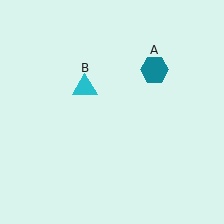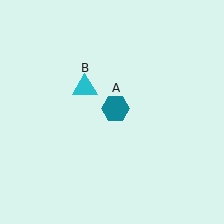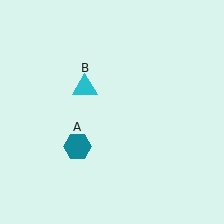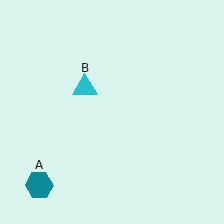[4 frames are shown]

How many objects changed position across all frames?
1 object changed position: teal hexagon (object A).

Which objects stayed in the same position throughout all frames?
Cyan triangle (object B) remained stationary.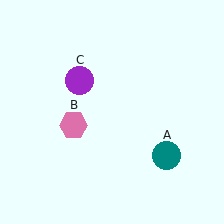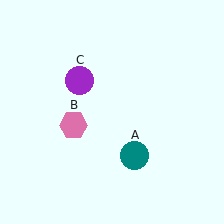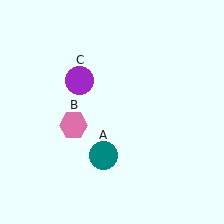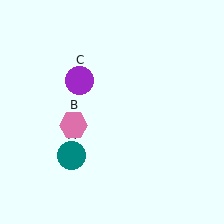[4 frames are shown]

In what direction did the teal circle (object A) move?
The teal circle (object A) moved left.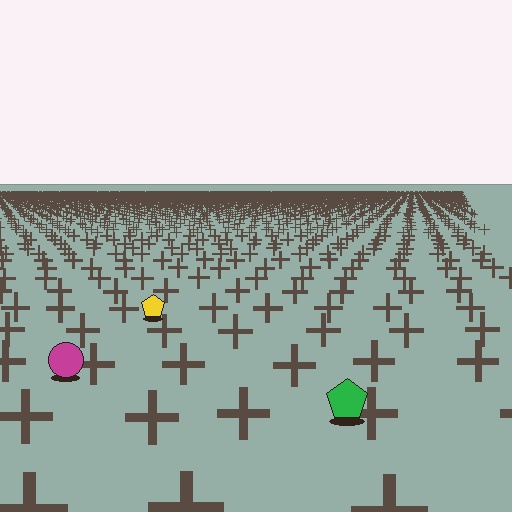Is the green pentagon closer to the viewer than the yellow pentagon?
Yes. The green pentagon is closer — you can tell from the texture gradient: the ground texture is coarser near it.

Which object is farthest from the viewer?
The yellow pentagon is farthest from the viewer. It appears smaller and the ground texture around it is denser.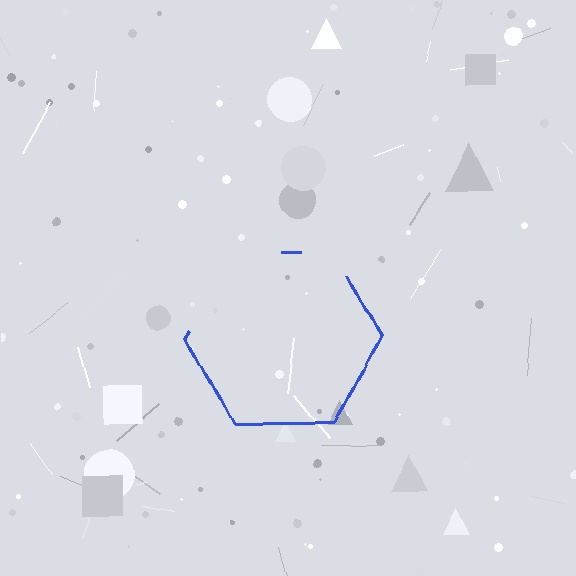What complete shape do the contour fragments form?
The contour fragments form a hexagon.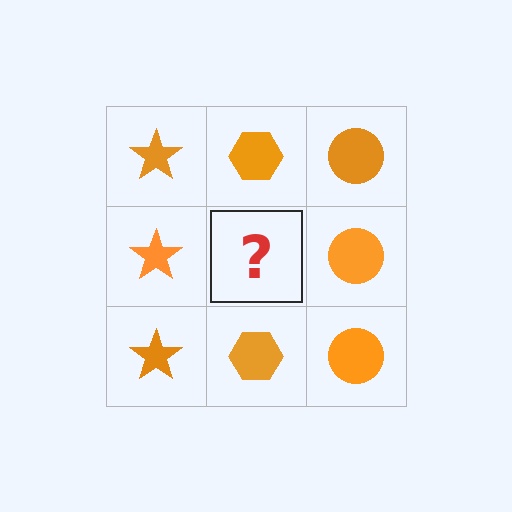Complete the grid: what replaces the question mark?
The question mark should be replaced with an orange hexagon.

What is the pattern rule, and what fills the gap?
The rule is that each column has a consistent shape. The gap should be filled with an orange hexagon.